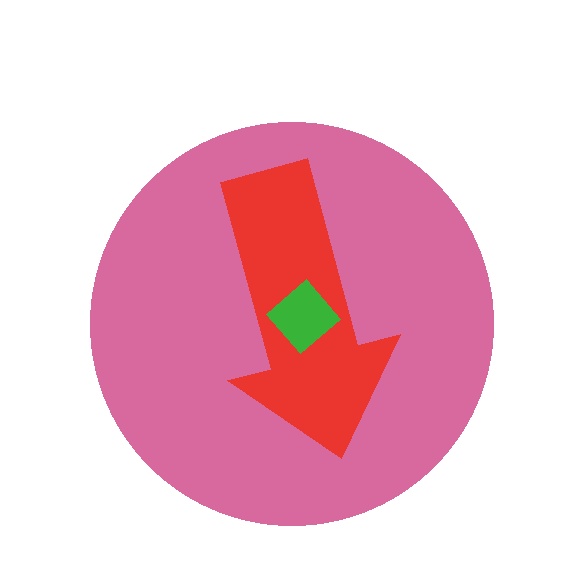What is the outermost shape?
The pink circle.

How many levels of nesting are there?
3.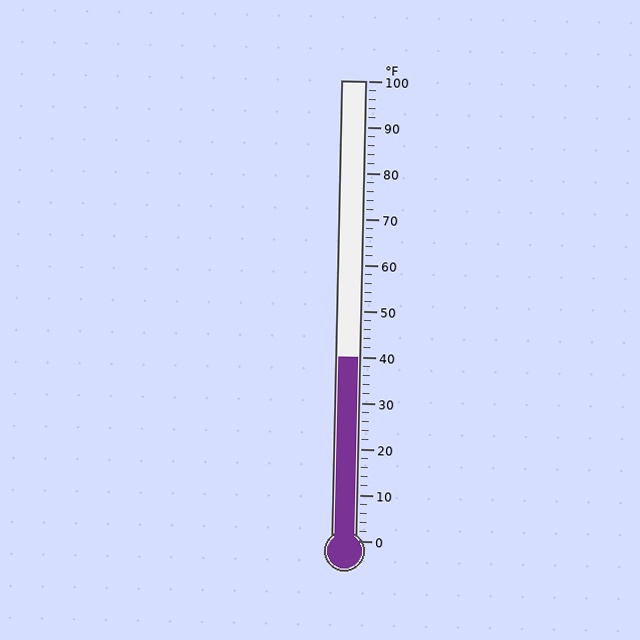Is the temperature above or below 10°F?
The temperature is above 10°F.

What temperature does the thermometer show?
The thermometer shows approximately 40°F.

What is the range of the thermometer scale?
The thermometer scale ranges from 0°F to 100°F.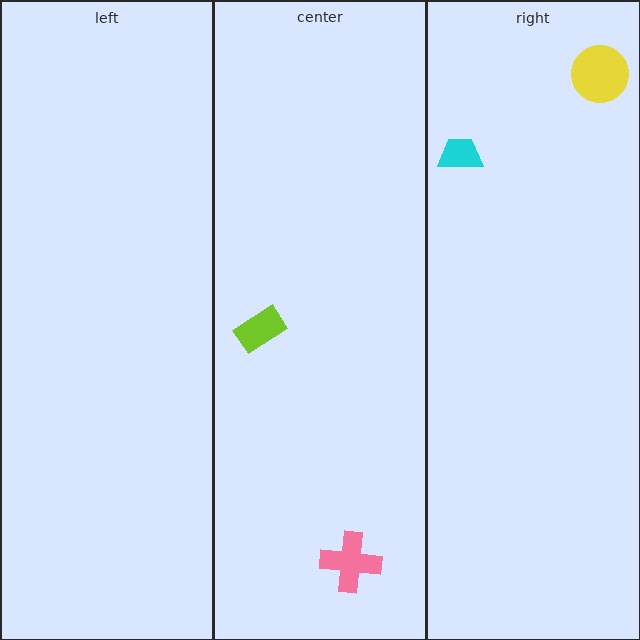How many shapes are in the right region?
2.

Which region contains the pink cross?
The center region.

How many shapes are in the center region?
2.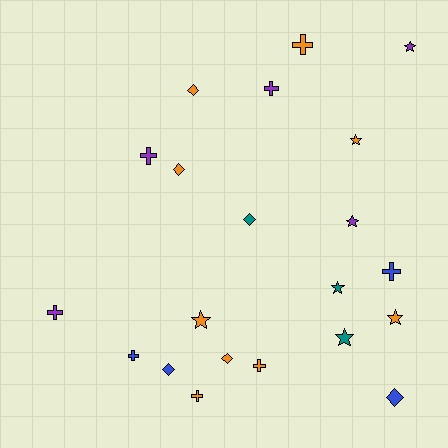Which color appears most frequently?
Orange, with 9 objects.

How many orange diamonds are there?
There are 3 orange diamonds.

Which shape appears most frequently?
Cross, with 8 objects.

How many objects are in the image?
There are 21 objects.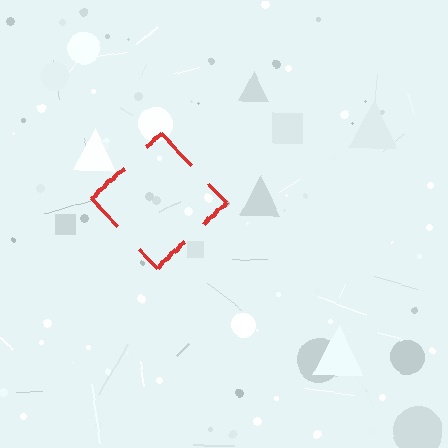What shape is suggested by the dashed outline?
The dashed outline suggests a diamond.